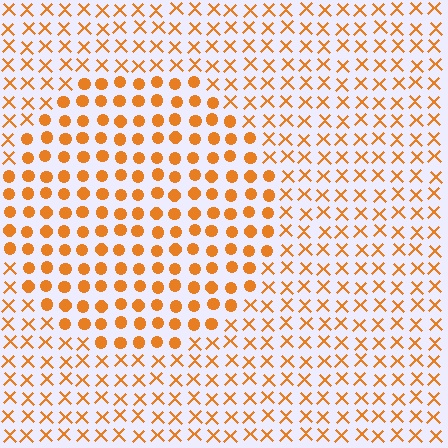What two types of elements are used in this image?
The image uses circles inside the circle region and X marks outside it.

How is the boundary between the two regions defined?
The boundary is defined by a change in element shape: circles inside vs. X marks outside. All elements share the same color and spacing.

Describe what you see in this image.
The image is filled with small orange elements arranged in a uniform grid. A circle-shaped region contains circles, while the surrounding area contains X marks. The boundary is defined purely by the change in element shape.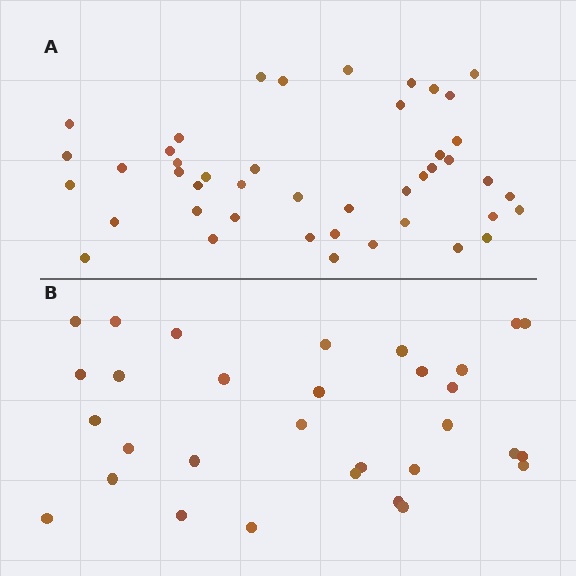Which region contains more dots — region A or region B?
Region A (the top region) has more dots.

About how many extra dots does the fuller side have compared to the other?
Region A has approximately 15 more dots than region B.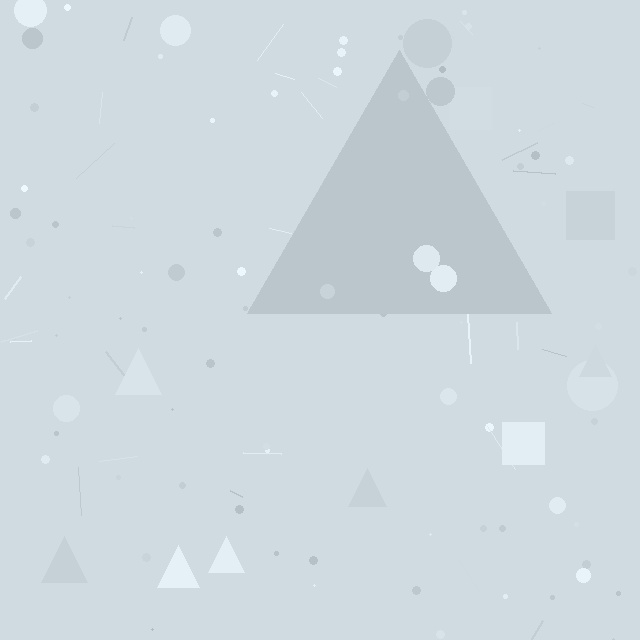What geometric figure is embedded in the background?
A triangle is embedded in the background.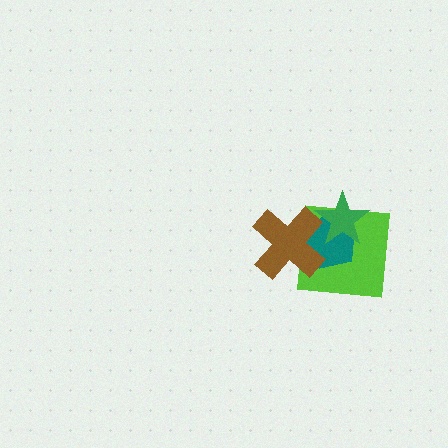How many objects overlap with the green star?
3 objects overlap with the green star.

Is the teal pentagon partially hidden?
Yes, it is partially covered by another shape.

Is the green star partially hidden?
No, no other shape covers it.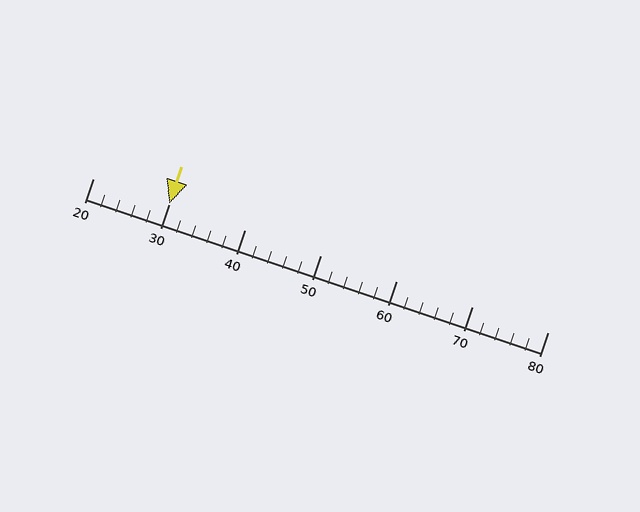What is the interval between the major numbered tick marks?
The major tick marks are spaced 10 units apart.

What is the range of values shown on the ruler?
The ruler shows values from 20 to 80.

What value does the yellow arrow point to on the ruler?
The yellow arrow points to approximately 30.